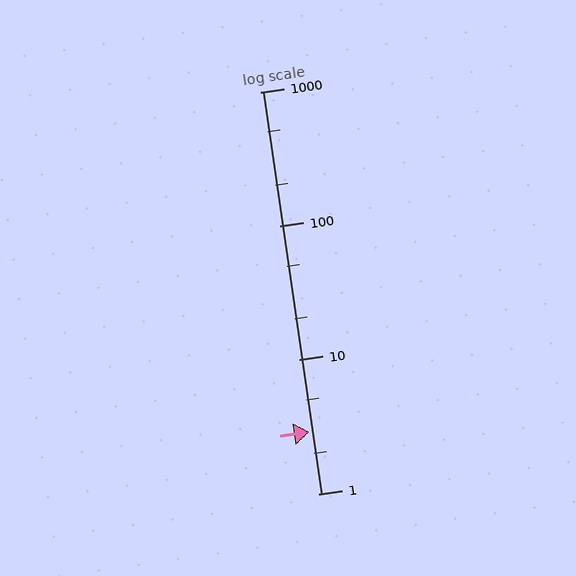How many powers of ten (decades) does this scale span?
The scale spans 3 decades, from 1 to 1000.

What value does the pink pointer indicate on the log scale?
The pointer indicates approximately 2.9.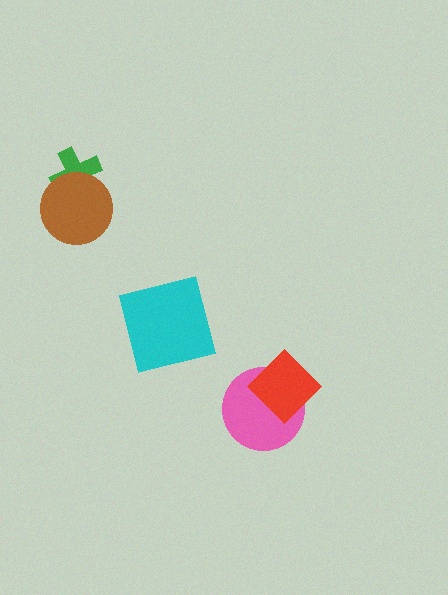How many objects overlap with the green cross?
1 object overlaps with the green cross.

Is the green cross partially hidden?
Yes, it is partially covered by another shape.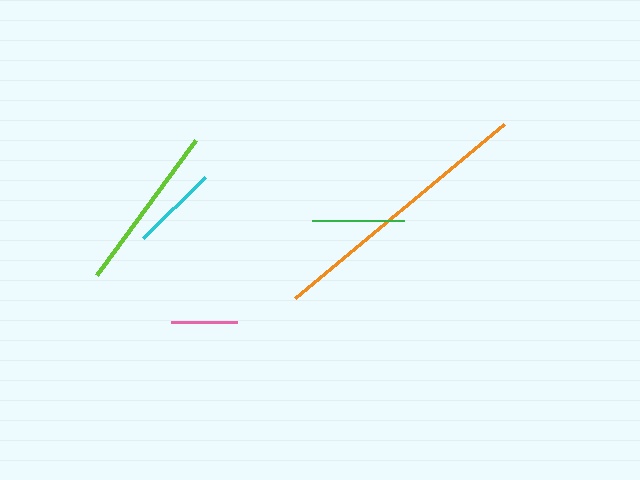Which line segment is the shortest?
The pink line is the shortest at approximately 67 pixels.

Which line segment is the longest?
The orange line is the longest at approximately 272 pixels.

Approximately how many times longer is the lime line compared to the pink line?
The lime line is approximately 2.5 times the length of the pink line.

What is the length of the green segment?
The green segment is approximately 92 pixels long.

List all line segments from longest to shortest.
From longest to shortest: orange, lime, green, cyan, pink.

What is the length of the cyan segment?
The cyan segment is approximately 87 pixels long.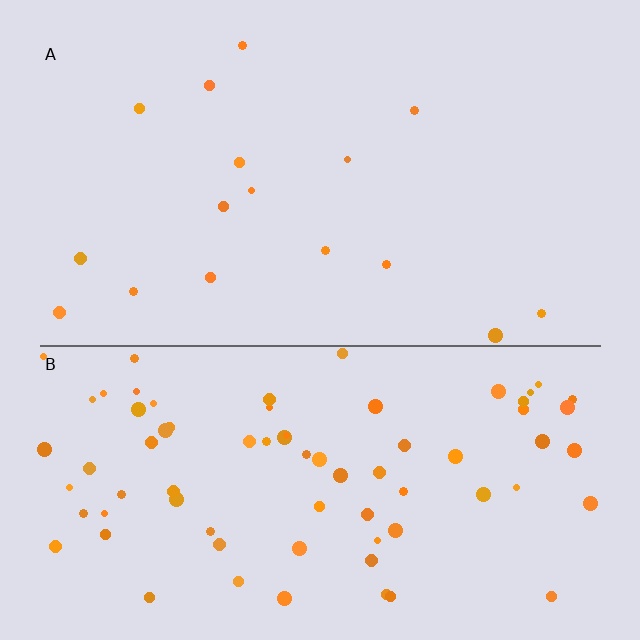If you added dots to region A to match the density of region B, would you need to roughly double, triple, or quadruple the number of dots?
Approximately quadruple.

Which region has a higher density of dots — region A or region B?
B (the bottom).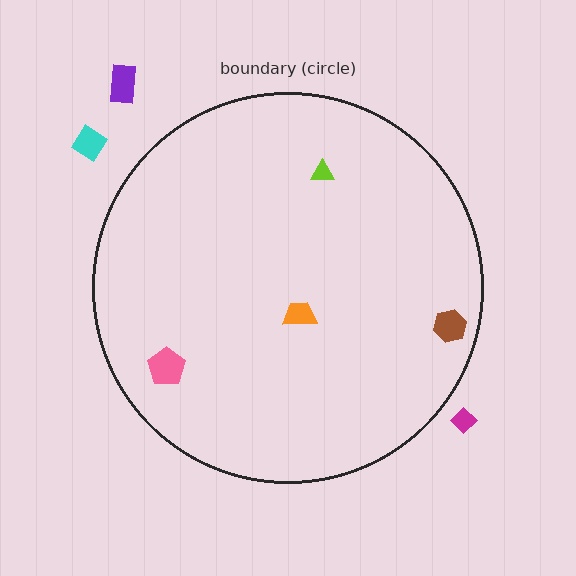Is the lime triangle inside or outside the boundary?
Inside.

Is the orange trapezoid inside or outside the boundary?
Inside.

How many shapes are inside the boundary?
4 inside, 3 outside.